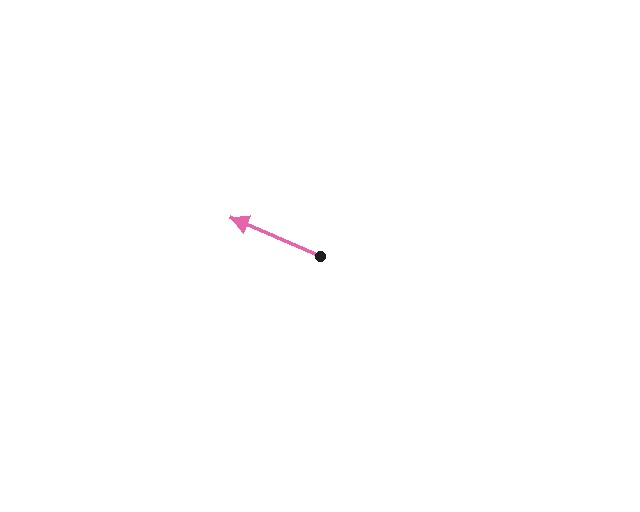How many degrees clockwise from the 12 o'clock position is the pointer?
Approximately 293 degrees.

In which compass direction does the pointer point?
Northwest.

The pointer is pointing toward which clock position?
Roughly 10 o'clock.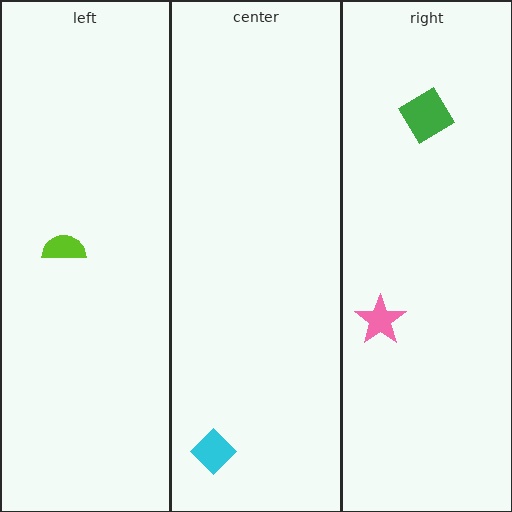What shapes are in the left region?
The lime semicircle.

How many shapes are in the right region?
2.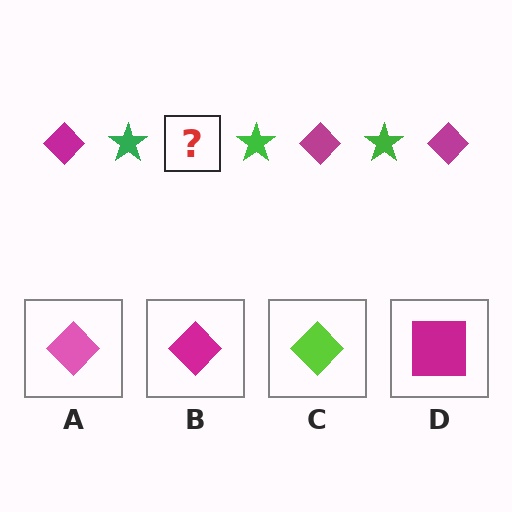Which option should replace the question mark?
Option B.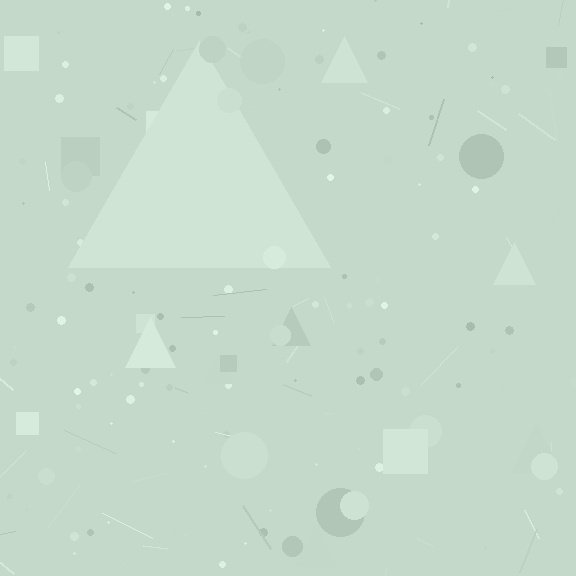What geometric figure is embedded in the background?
A triangle is embedded in the background.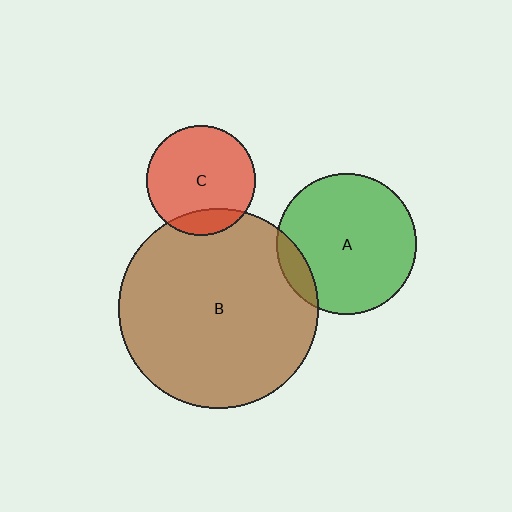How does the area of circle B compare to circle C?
Approximately 3.3 times.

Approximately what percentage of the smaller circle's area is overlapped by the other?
Approximately 15%.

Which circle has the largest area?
Circle B (brown).